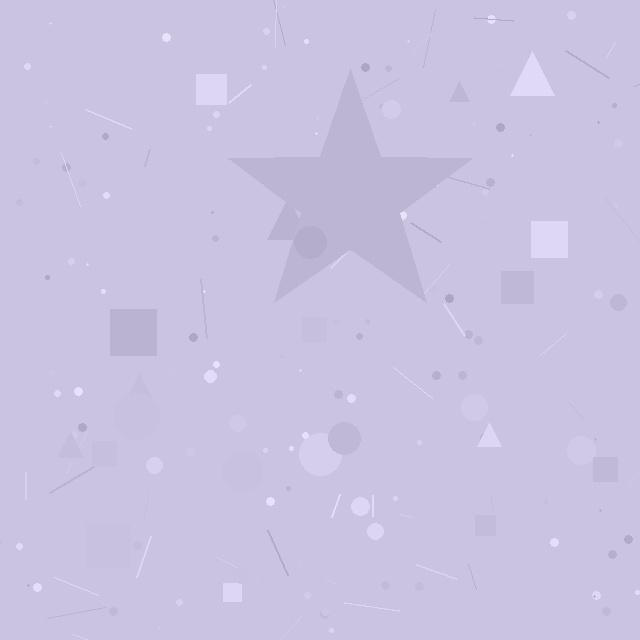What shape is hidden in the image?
A star is hidden in the image.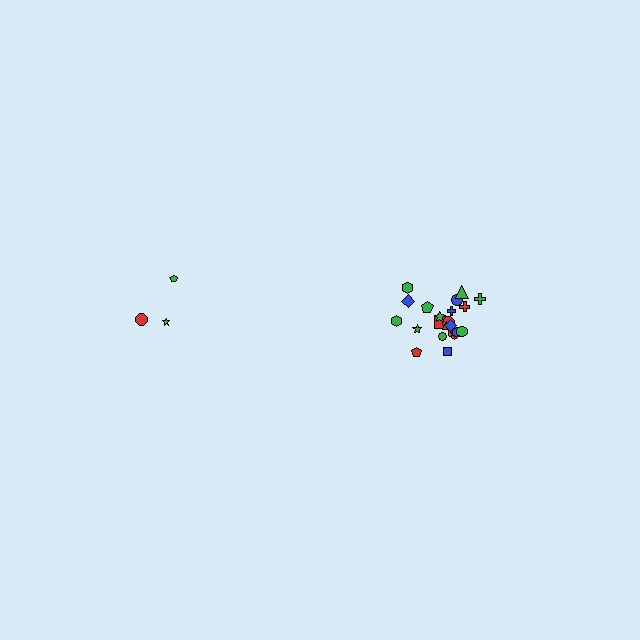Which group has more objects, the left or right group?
The right group.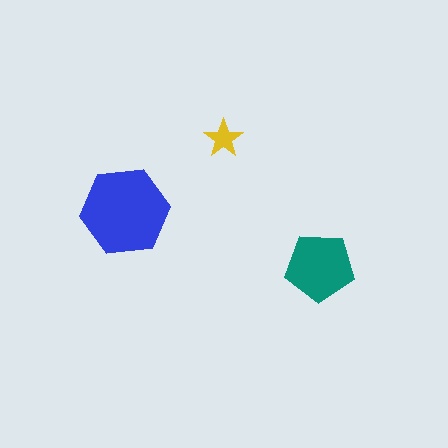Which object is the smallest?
The yellow star.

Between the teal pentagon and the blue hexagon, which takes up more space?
The blue hexagon.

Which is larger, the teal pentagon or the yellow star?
The teal pentagon.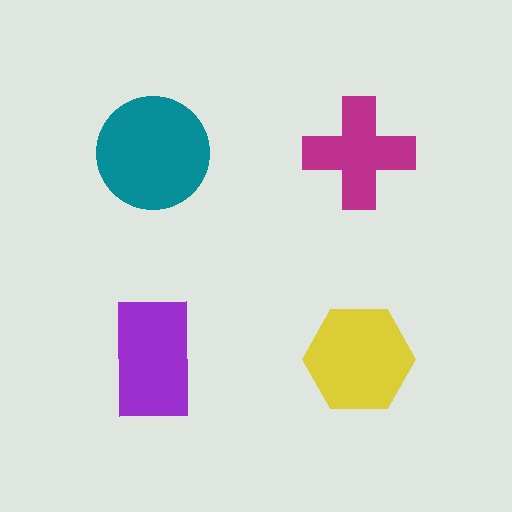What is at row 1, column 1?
A teal circle.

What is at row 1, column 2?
A magenta cross.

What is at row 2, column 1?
A purple rectangle.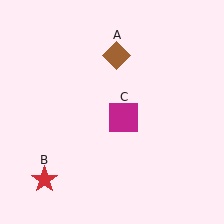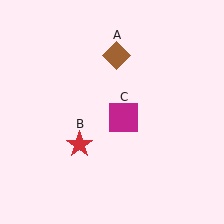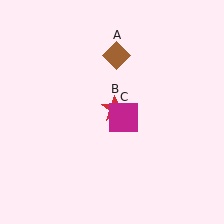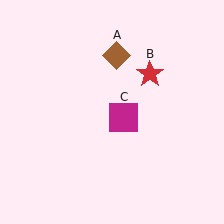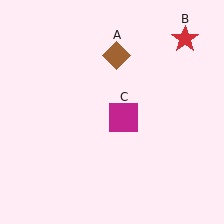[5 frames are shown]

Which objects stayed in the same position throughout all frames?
Brown diamond (object A) and magenta square (object C) remained stationary.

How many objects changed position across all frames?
1 object changed position: red star (object B).